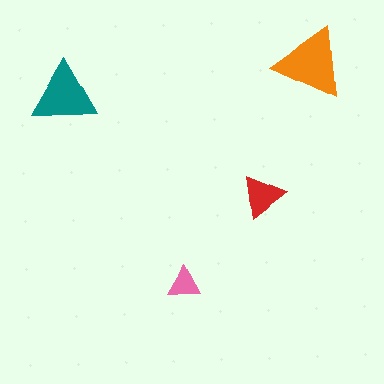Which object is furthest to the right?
The orange triangle is rightmost.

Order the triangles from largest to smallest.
the orange one, the teal one, the red one, the pink one.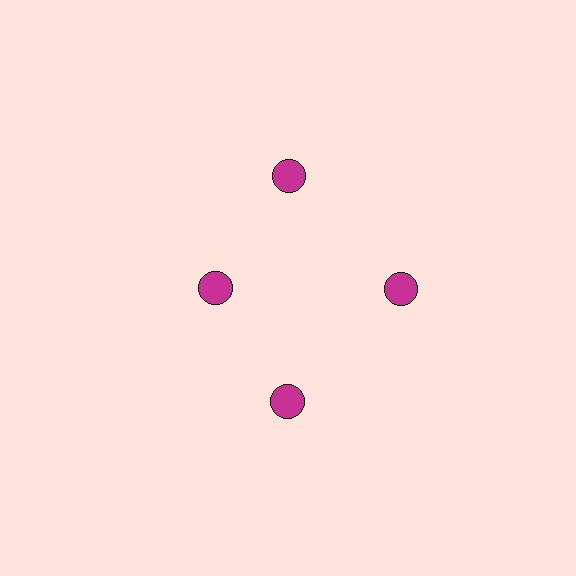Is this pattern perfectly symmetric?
No. The 4 magenta circles are arranged in a ring, but one element near the 9 o'clock position is pulled inward toward the center, breaking the 4-fold rotational symmetry.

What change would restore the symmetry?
The symmetry would be restored by moving it outward, back onto the ring so that all 4 circles sit at equal angles and equal distance from the center.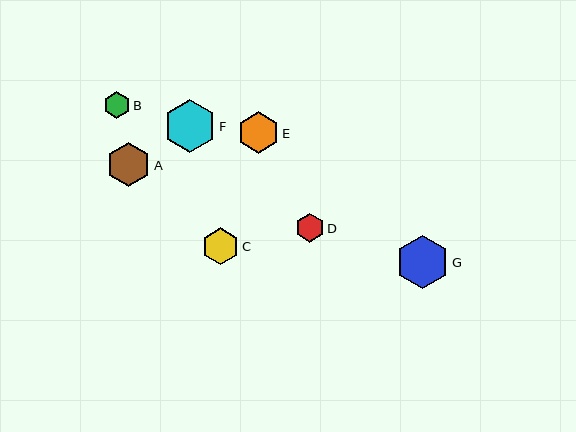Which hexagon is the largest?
Hexagon G is the largest with a size of approximately 53 pixels.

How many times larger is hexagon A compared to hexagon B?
Hexagon A is approximately 1.6 times the size of hexagon B.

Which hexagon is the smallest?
Hexagon B is the smallest with a size of approximately 27 pixels.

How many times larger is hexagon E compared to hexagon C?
Hexagon E is approximately 1.1 times the size of hexagon C.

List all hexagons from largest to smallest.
From largest to smallest: G, F, A, E, C, D, B.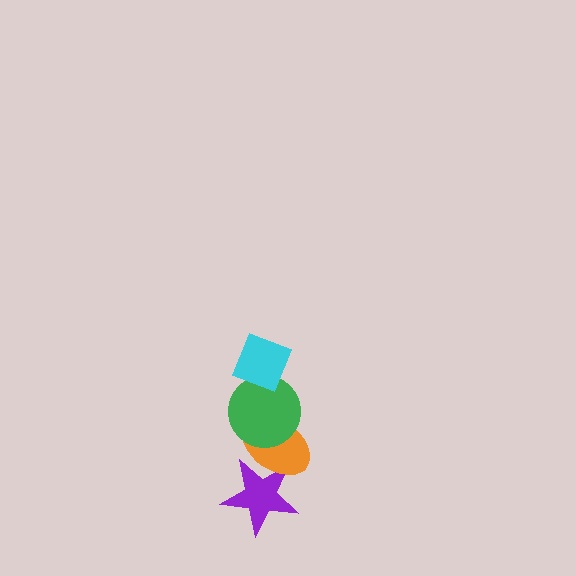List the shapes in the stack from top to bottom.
From top to bottom: the cyan diamond, the green circle, the orange ellipse, the purple star.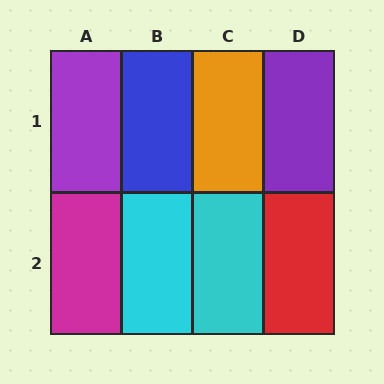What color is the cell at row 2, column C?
Cyan.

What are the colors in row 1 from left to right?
Purple, blue, orange, purple.